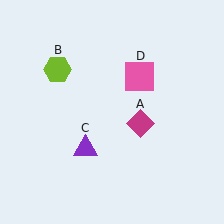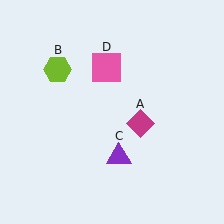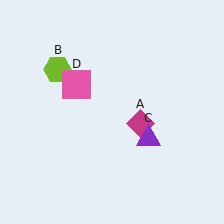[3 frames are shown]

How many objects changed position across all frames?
2 objects changed position: purple triangle (object C), pink square (object D).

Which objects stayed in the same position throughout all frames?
Magenta diamond (object A) and lime hexagon (object B) remained stationary.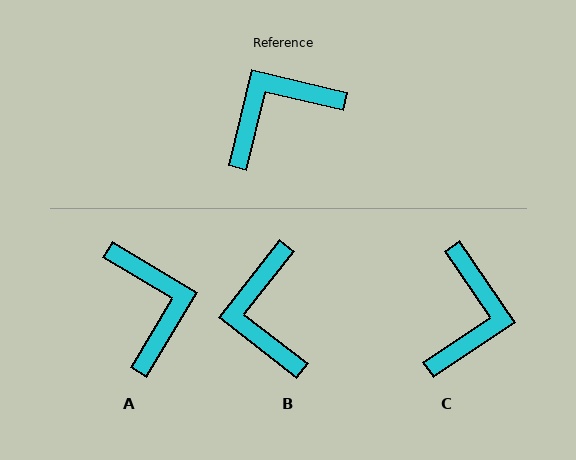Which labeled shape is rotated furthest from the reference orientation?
C, about 133 degrees away.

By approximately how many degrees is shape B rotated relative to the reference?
Approximately 66 degrees counter-clockwise.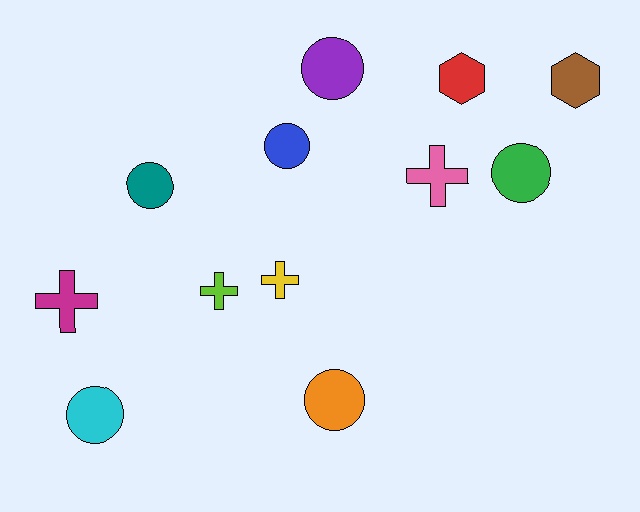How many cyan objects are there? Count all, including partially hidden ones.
There is 1 cyan object.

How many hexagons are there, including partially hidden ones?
There are 2 hexagons.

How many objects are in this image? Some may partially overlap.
There are 12 objects.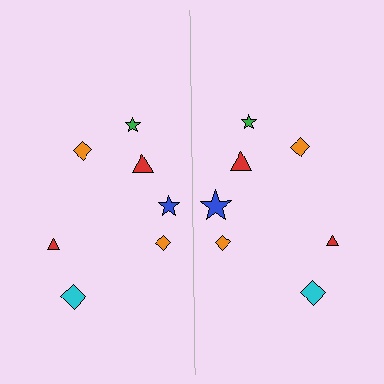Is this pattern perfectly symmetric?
No, the pattern is not perfectly symmetric. The blue star on the right side has a different size than its mirror counterpart.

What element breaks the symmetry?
The blue star on the right side has a different size than its mirror counterpart.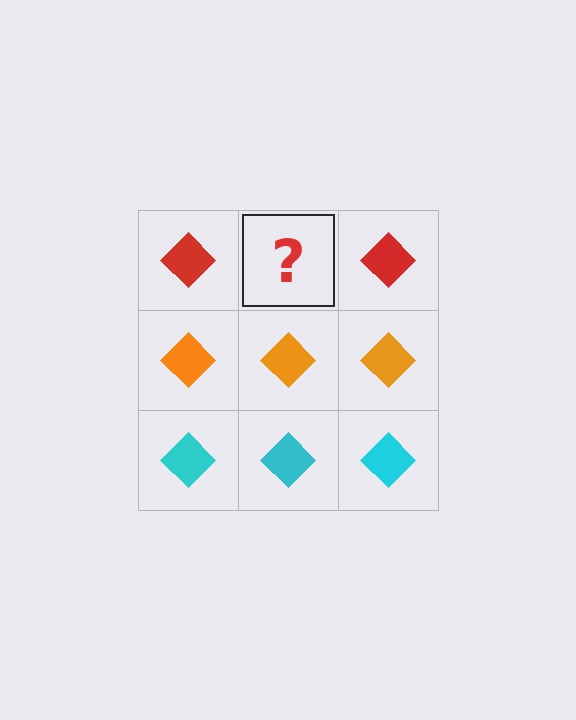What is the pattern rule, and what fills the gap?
The rule is that each row has a consistent color. The gap should be filled with a red diamond.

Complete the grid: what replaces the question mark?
The question mark should be replaced with a red diamond.